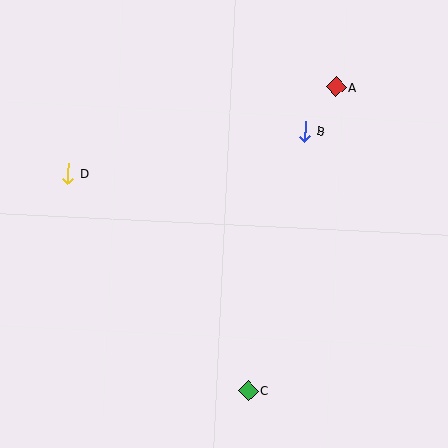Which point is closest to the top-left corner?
Point D is closest to the top-left corner.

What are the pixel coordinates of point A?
Point A is at (336, 87).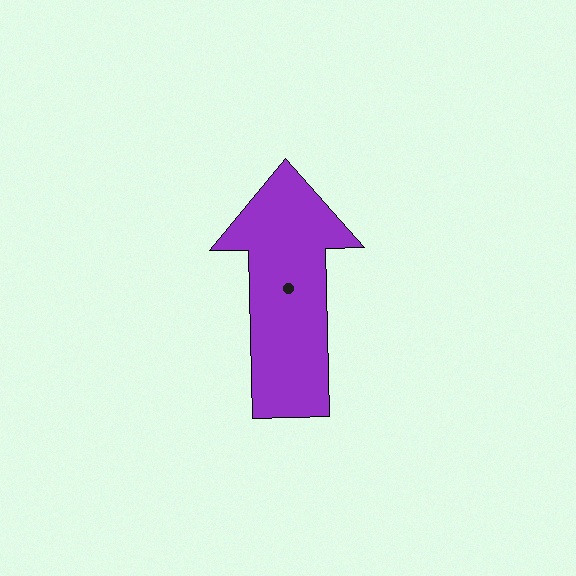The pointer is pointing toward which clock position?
Roughly 12 o'clock.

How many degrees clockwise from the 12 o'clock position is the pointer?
Approximately 359 degrees.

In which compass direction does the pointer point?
North.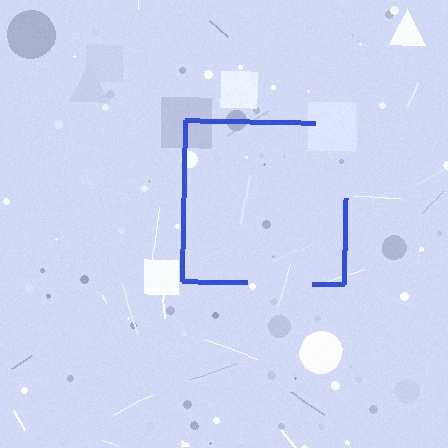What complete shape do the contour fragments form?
The contour fragments form a square.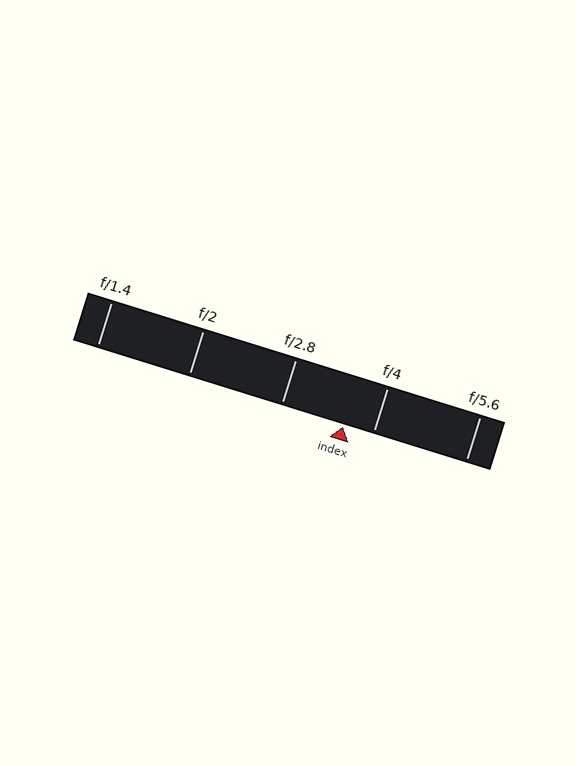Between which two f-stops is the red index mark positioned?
The index mark is between f/2.8 and f/4.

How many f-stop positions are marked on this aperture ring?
There are 5 f-stop positions marked.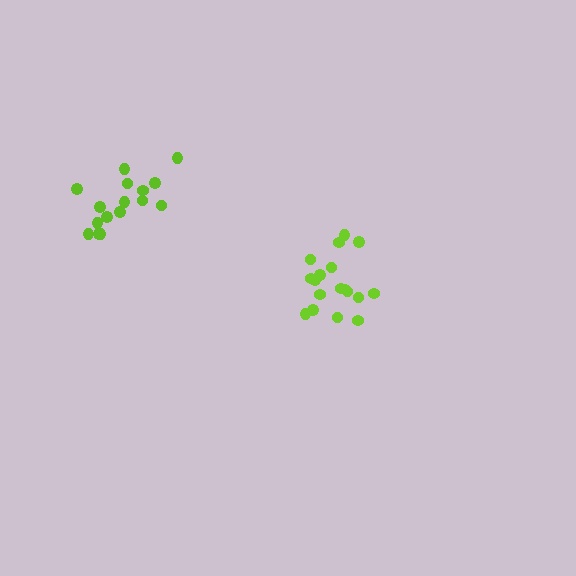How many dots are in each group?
Group 1: 18 dots, Group 2: 16 dots (34 total).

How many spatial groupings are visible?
There are 2 spatial groupings.